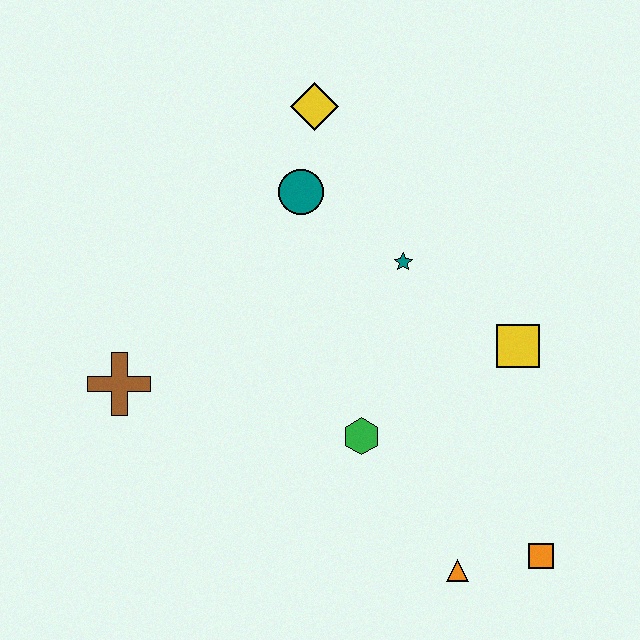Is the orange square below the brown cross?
Yes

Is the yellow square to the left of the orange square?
Yes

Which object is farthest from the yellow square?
The brown cross is farthest from the yellow square.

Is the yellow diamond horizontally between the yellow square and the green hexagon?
No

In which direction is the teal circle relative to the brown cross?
The teal circle is above the brown cross.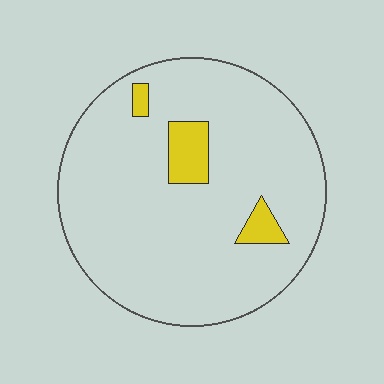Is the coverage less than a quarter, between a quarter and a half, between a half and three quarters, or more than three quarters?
Less than a quarter.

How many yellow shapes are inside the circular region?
3.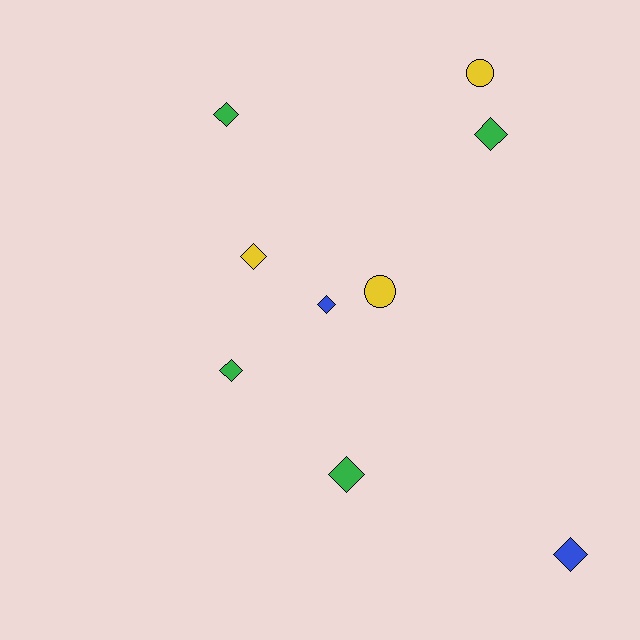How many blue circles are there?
There are no blue circles.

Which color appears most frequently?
Green, with 4 objects.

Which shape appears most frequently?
Diamond, with 7 objects.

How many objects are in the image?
There are 9 objects.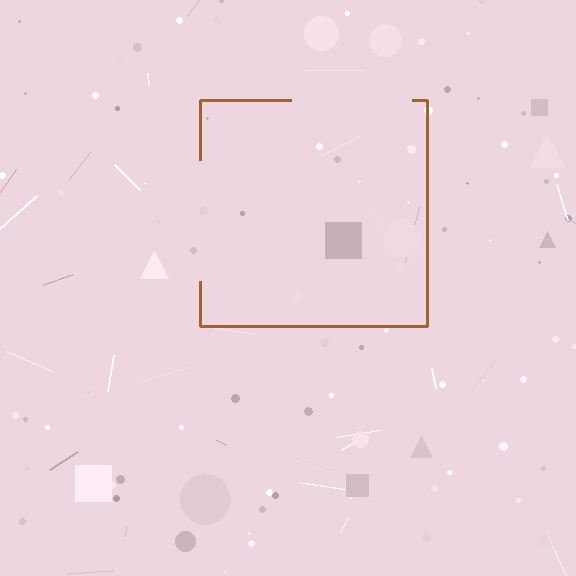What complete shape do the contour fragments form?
The contour fragments form a square.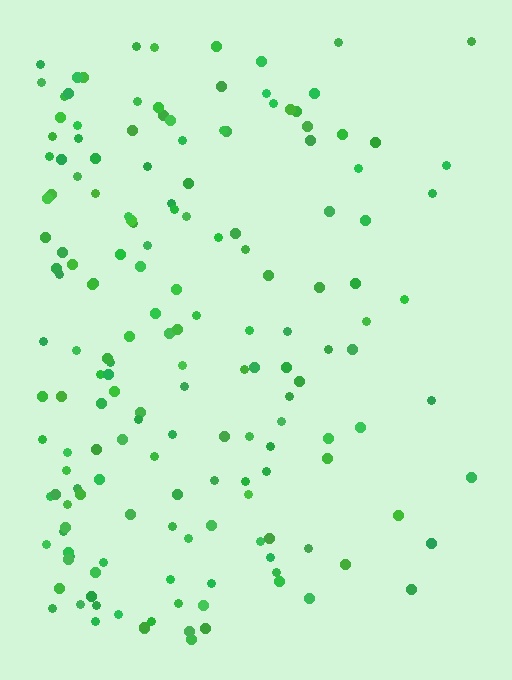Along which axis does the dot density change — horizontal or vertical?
Horizontal.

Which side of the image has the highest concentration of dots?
The left.